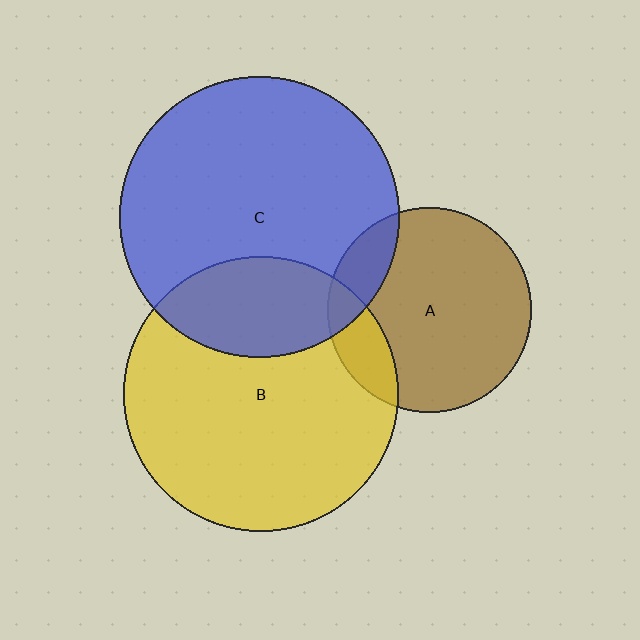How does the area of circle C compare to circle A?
Approximately 1.9 times.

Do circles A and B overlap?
Yes.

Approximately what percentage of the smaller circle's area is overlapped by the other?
Approximately 15%.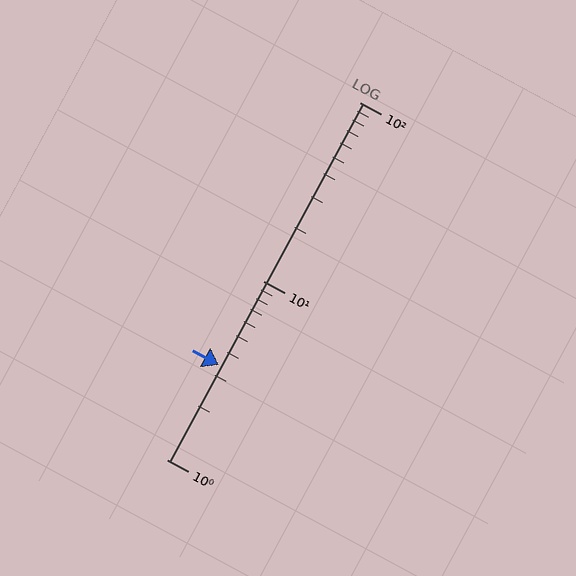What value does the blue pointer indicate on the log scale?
The pointer indicates approximately 3.4.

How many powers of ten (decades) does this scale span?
The scale spans 2 decades, from 1 to 100.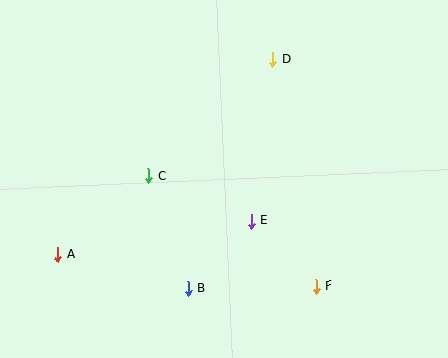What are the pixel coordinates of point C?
Point C is at (148, 176).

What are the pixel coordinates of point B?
Point B is at (188, 289).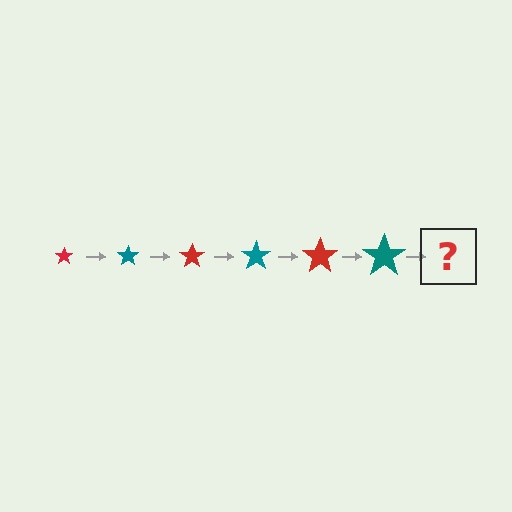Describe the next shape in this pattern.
It should be a red star, larger than the previous one.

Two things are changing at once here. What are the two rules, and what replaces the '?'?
The two rules are that the star grows larger each step and the color cycles through red and teal. The '?' should be a red star, larger than the previous one.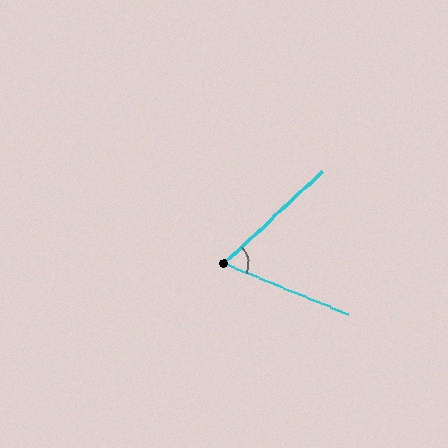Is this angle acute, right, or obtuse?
It is acute.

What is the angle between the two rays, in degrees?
Approximately 65 degrees.